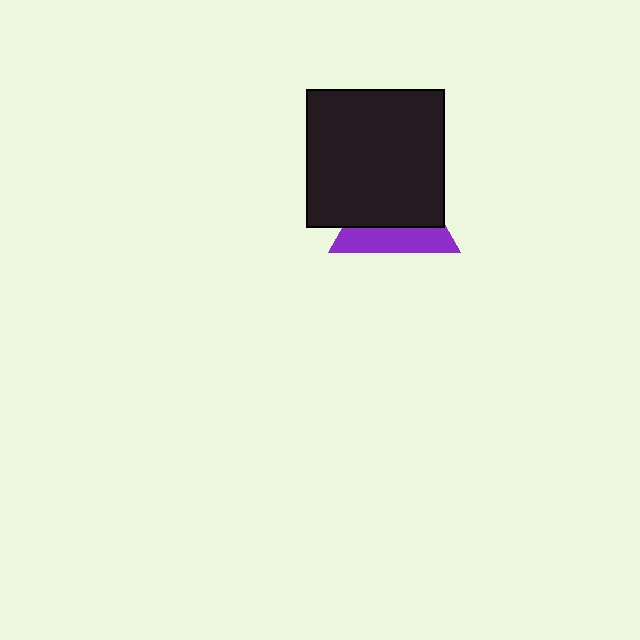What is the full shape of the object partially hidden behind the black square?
The partially hidden object is a purple triangle.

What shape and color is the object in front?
The object in front is a black square.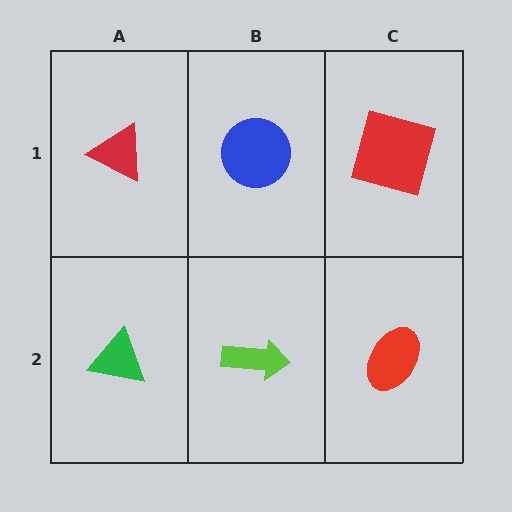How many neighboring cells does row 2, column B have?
3.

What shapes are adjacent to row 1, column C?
A red ellipse (row 2, column C), a blue circle (row 1, column B).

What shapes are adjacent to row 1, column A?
A green triangle (row 2, column A), a blue circle (row 1, column B).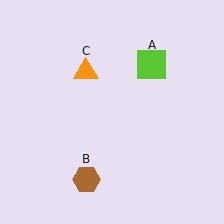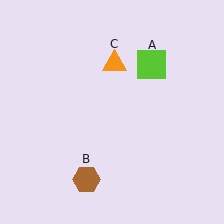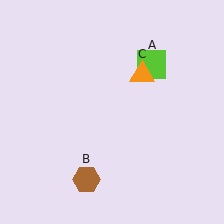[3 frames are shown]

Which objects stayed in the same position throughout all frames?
Lime square (object A) and brown hexagon (object B) remained stationary.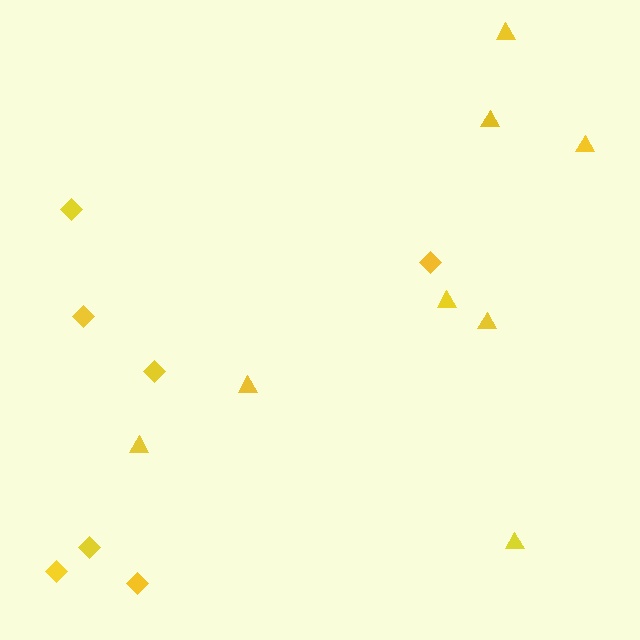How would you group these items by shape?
There are 2 groups: one group of diamonds (7) and one group of triangles (8).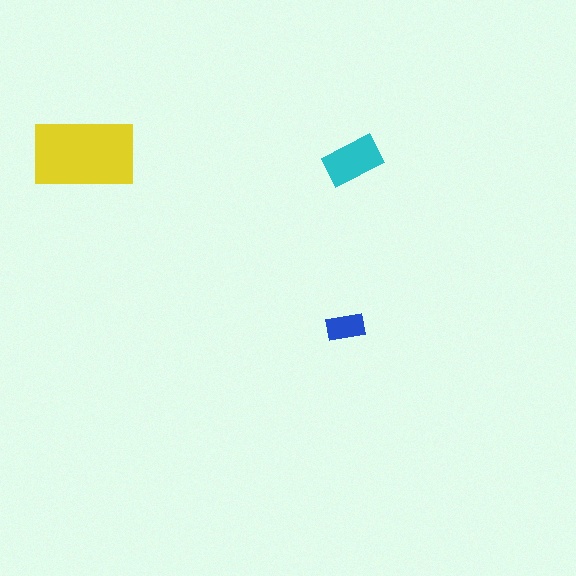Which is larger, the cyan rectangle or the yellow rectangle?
The yellow one.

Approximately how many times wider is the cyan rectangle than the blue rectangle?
About 1.5 times wider.